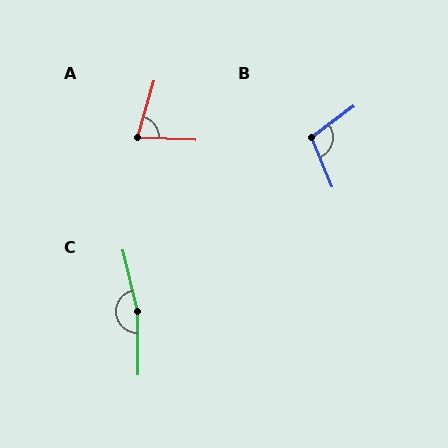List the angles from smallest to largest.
A (76°), B (104°), C (167°).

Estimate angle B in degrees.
Approximately 104 degrees.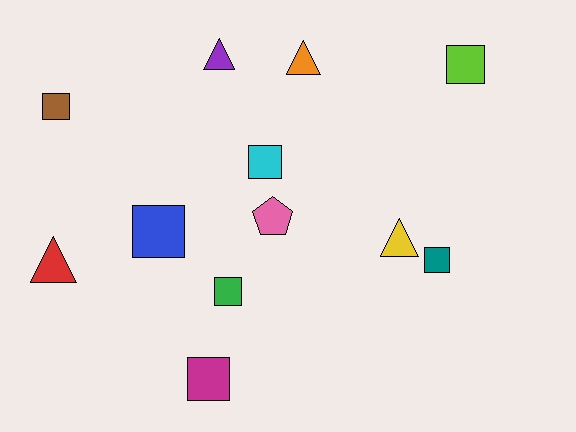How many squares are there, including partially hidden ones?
There are 7 squares.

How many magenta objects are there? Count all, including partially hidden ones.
There is 1 magenta object.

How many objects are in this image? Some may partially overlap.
There are 12 objects.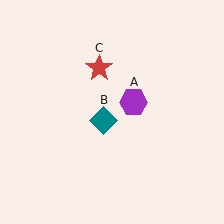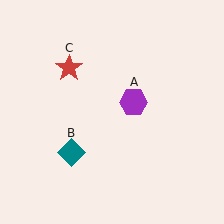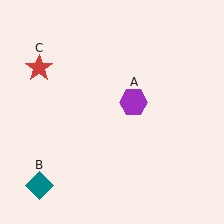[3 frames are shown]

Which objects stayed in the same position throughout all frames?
Purple hexagon (object A) remained stationary.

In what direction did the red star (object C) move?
The red star (object C) moved left.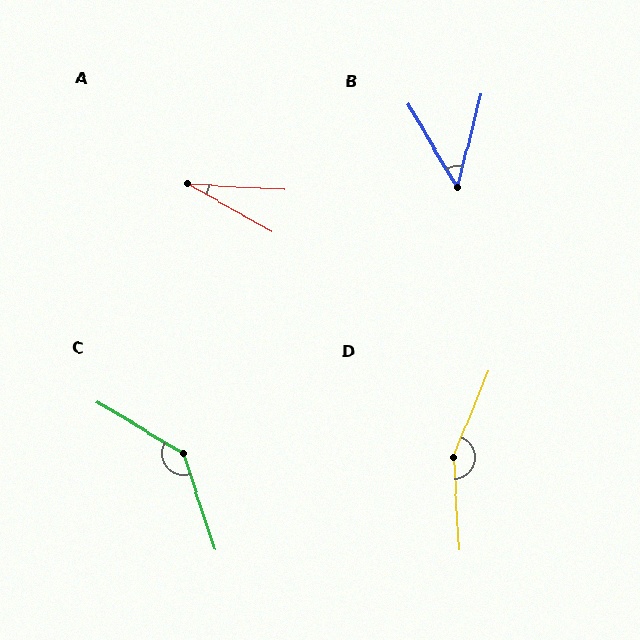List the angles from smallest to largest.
A (26°), B (45°), C (139°), D (154°).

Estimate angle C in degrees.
Approximately 139 degrees.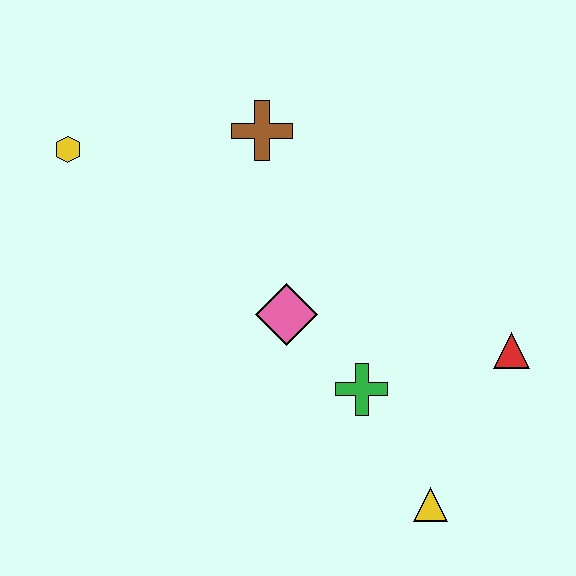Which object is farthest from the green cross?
The yellow hexagon is farthest from the green cross.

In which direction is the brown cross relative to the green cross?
The brown cross is above the green cross.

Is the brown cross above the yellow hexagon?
Yes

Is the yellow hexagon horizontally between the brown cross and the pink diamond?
No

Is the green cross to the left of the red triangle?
Yes